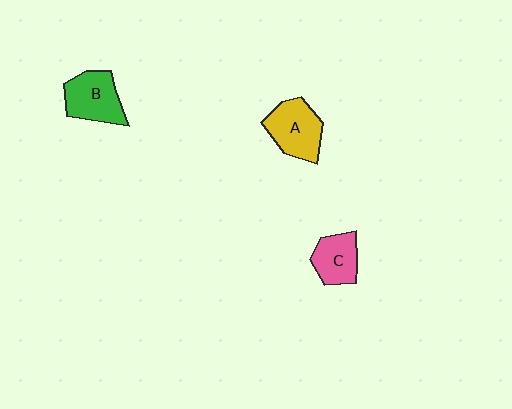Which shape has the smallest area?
Shape C (pink).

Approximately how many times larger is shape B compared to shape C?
Approximately 1.3 times.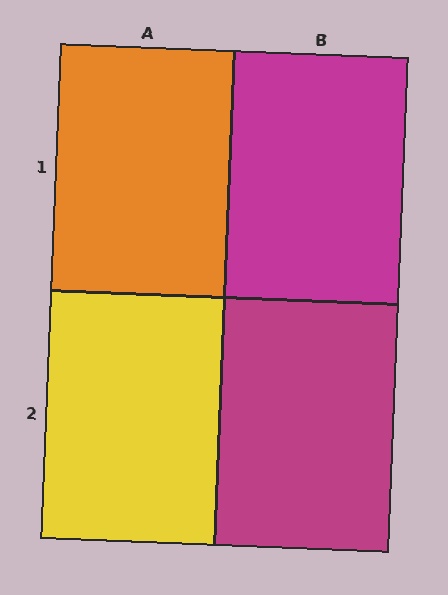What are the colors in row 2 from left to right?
Yellow, magenta.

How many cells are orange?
1 cell is orange.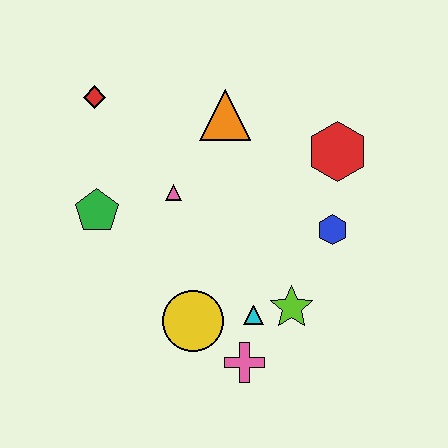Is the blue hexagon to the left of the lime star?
No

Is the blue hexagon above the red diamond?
No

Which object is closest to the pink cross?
The cyan triangle is closest to the pink cross.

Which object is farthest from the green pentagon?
The red hexagon is farthest from the green pentagon.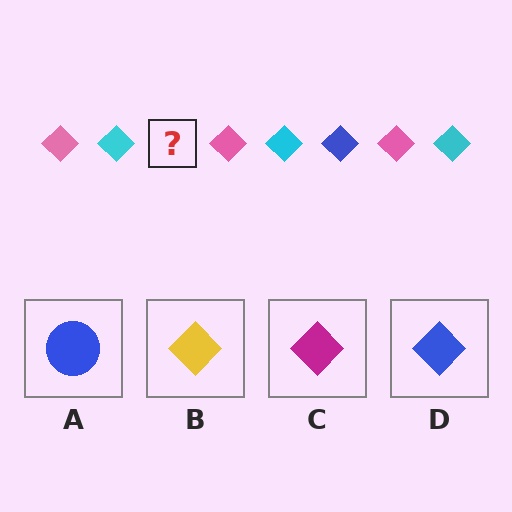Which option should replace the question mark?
Option D.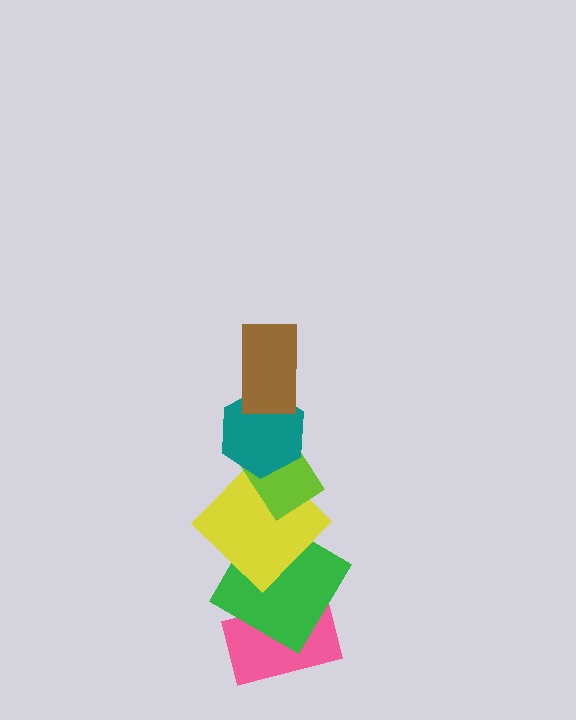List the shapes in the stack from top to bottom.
From top to bottom: the brown rectangle, the teal hexagon, the lime rectangle, the yellow diamond, the green diamond, the pink rectangle.